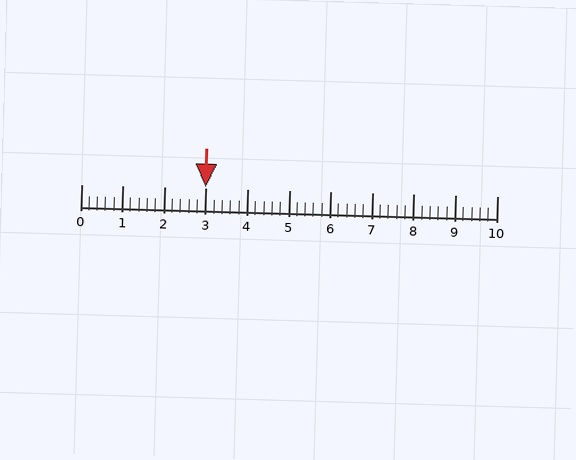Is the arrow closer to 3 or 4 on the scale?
The arrow is closer to 3.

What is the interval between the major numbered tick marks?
The major tick marks are spaced 1 units apart.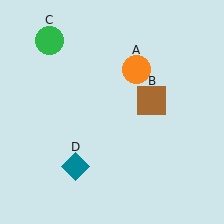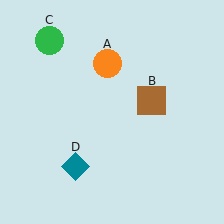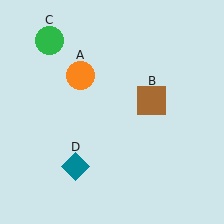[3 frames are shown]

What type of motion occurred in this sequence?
The orange circle (object A) rotated counterclockwise around the center of the scene.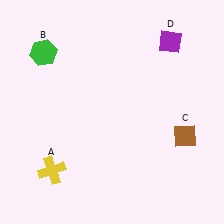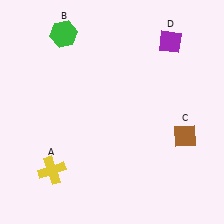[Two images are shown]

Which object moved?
The green hexagon (B) moved right.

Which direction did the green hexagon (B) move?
The green hexagon (B) moved right.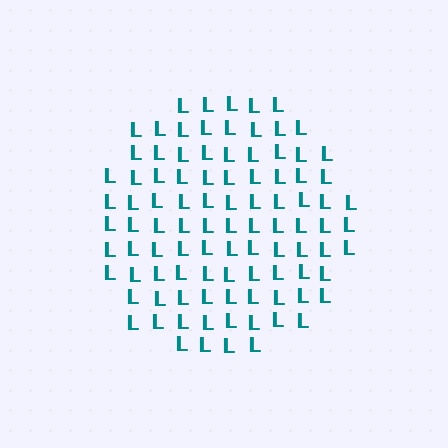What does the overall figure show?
The overall figure shows a circle.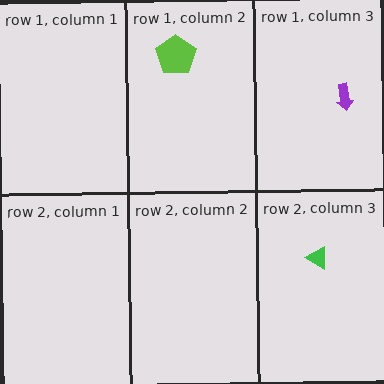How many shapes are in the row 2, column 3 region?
1.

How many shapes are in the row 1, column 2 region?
1.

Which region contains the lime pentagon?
The row 1, column 2 region.